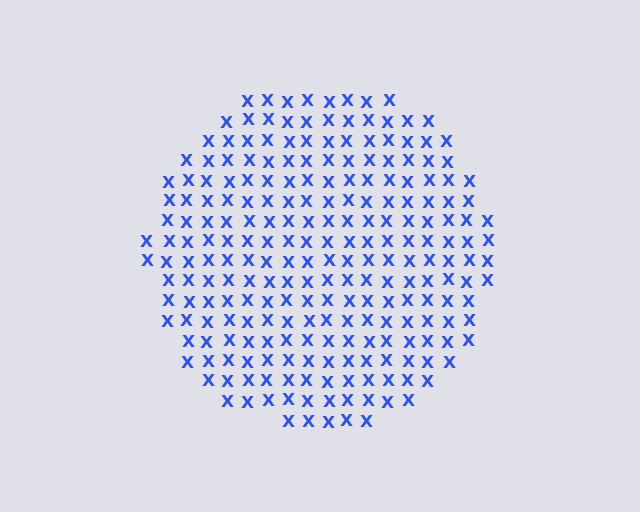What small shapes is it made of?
It is made of small letter X's.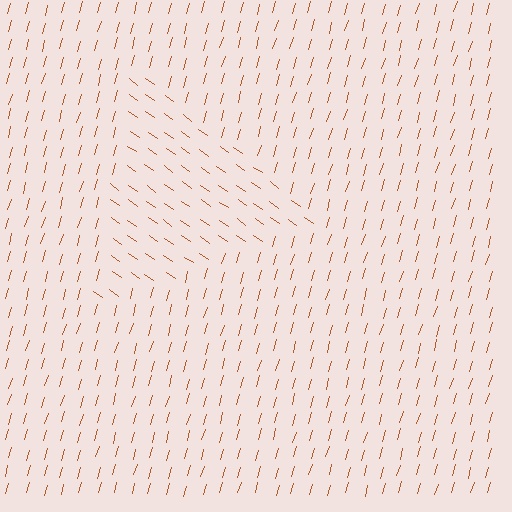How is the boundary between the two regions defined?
The boundary is defined purely by a change in line orientation (approximately 72 degrees difference). All lines are the same color and thickness.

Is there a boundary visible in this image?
Yes, there is a texture boundary formed by a change in line orientation.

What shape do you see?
I see a triangle.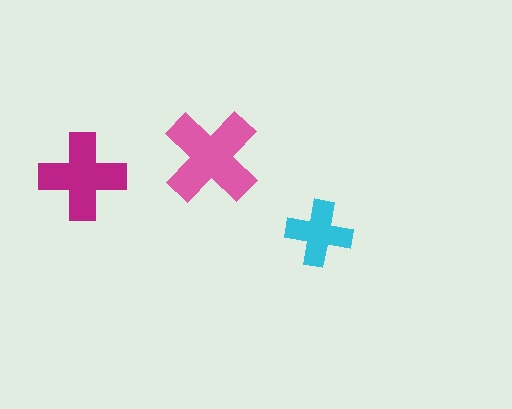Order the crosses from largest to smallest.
the pink one, the magenta one, the cyan one.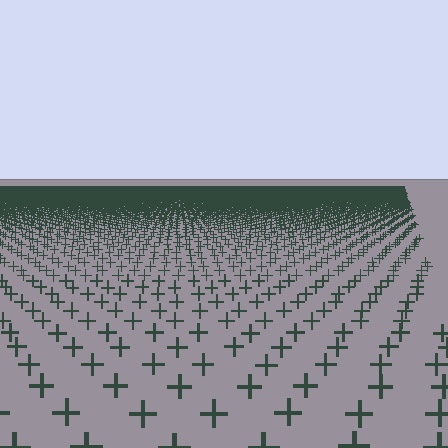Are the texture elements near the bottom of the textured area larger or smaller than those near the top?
Larger. Near the bottom, elements are closer to the viewer and appear at a bigger on-screen size.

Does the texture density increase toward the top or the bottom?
Density increases toward the top.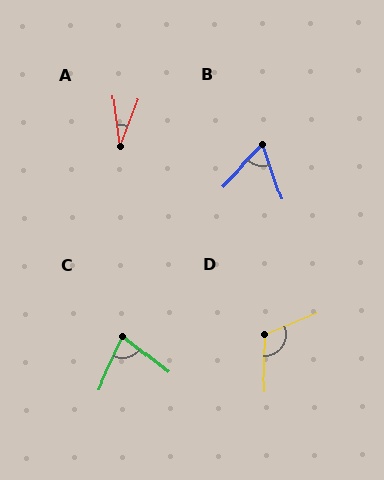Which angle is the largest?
D, at approximately 113 degrees.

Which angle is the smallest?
A, at approximately 28 degrees.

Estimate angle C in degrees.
Approximately 76 degrees.